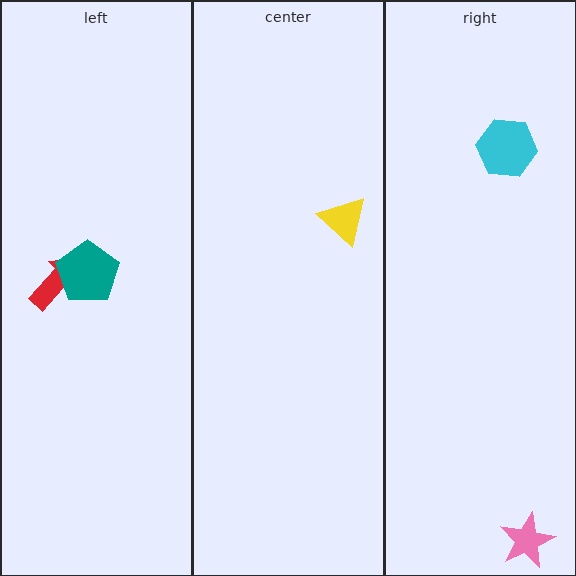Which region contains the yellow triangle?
The center region.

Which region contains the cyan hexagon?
The right region.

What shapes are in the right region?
The pink star, the cyan hexagon.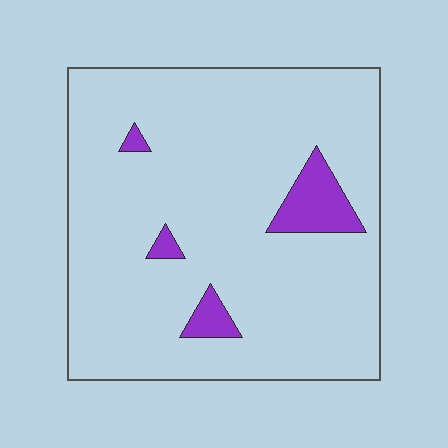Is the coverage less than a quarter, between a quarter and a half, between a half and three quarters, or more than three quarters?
Less than a quarter.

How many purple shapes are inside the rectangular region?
4.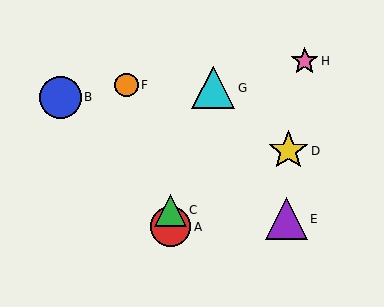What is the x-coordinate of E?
Object E is at x≈287.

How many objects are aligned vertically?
2 objects (A, C) are aligned vertically.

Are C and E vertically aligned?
No, C is at x≈171 and E is at x≈287.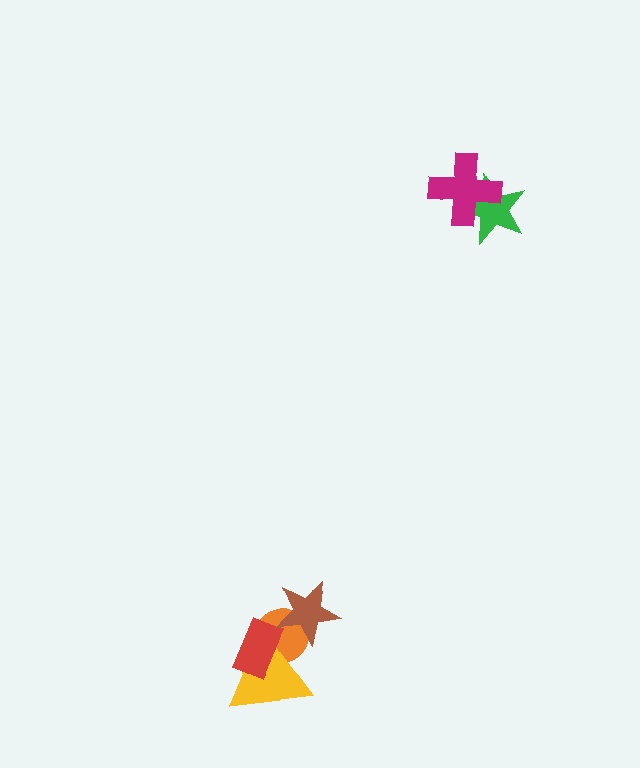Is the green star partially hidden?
Yes, it is partially covered by another shape.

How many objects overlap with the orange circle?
3 objects overlap with the orange circle.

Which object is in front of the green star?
The magenta cross is in front of the green star.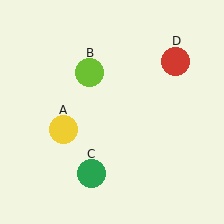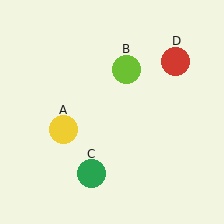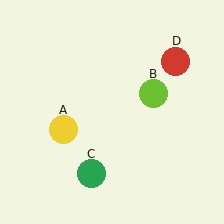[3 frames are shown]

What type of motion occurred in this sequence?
The lime circle (object B) rotated clockwise around the center of the scene.